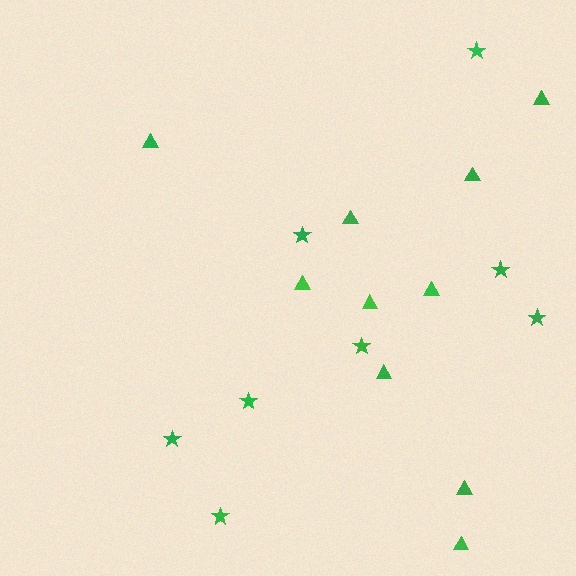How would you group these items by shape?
There are 2 groups: one group of stars (8) and one group of triangles (10).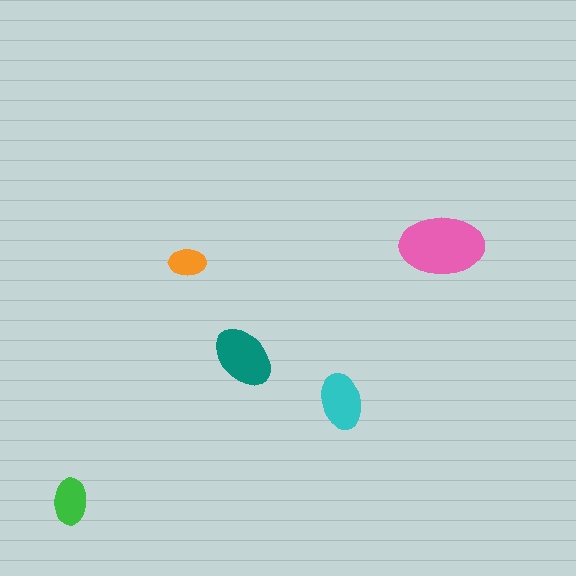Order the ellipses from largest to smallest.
the pink one, the teal one, the cyan one, the green one, the orange one.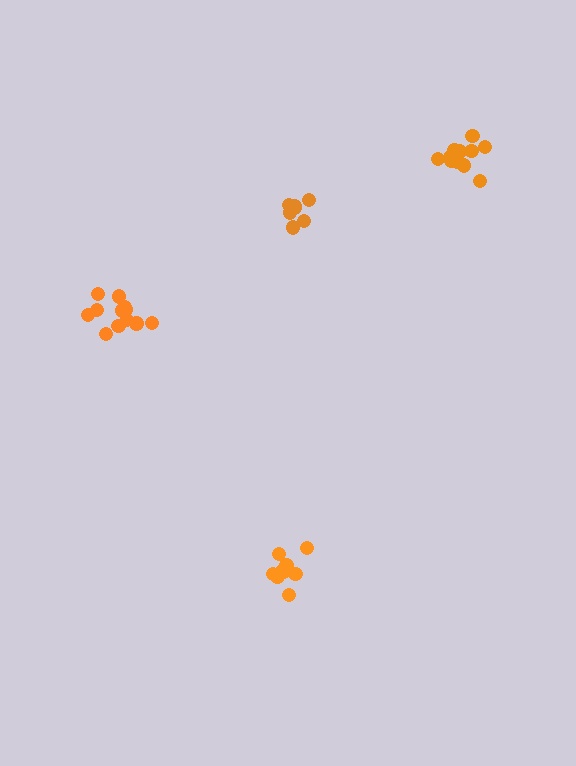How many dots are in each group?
Group 1: 12 dots, Group 2: 8 dots, Group 3: 9 dots, Group 4: 11 dots (40 total).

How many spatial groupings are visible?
There are 4 spatial groupings.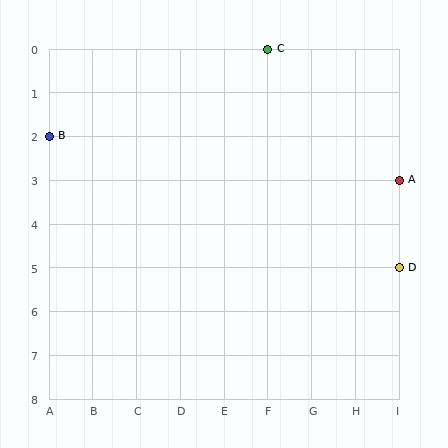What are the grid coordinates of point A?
Point A is at grid coordinates (I, 3).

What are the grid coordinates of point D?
Point D is at grid coordinates (I, 5).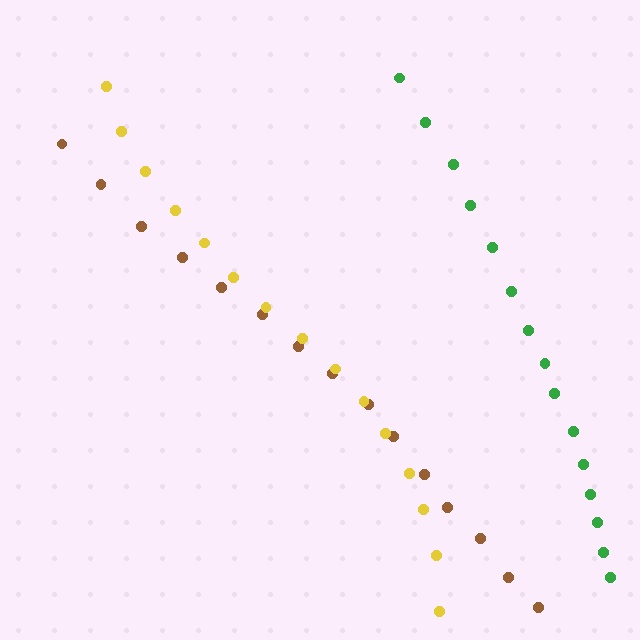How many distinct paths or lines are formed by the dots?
There are 3 distinct paths.